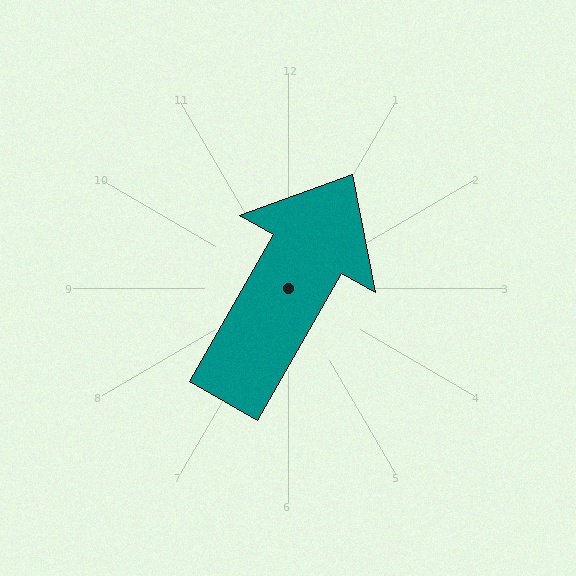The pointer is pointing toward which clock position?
Roughly 1 o'clock.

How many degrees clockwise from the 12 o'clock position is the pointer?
Approximately 30 degrees.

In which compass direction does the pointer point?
Northeast.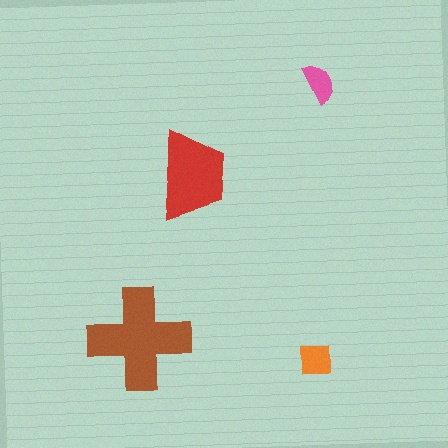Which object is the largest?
The brown cross.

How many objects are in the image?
There are 4 objects in the image.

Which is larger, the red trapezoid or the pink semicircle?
The red trapezoid.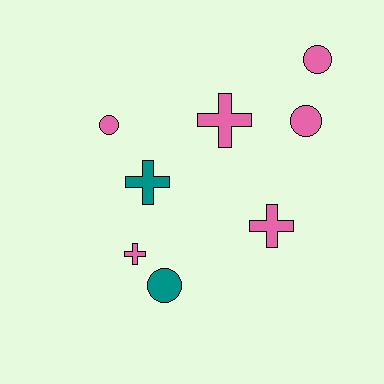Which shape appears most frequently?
Cross, with 4 objects.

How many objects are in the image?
There are 8 objects.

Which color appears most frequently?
Pink, with 6 objects.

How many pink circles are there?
There are 3 pink circles.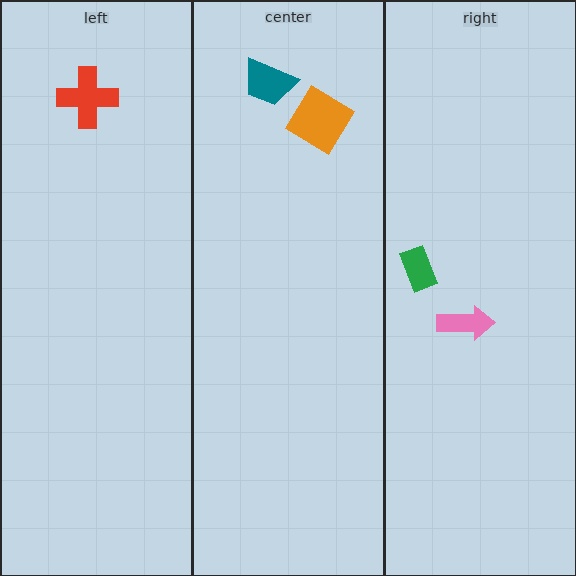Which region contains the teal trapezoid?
The center region.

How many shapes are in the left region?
1.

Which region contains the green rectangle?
The right region.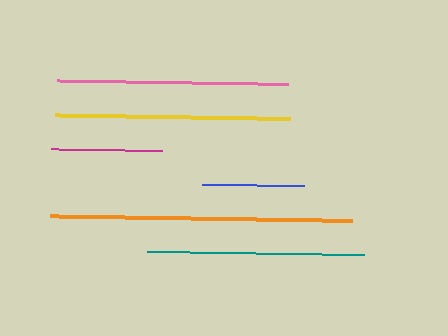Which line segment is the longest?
The orange line is the longest at approximately 302 pixels.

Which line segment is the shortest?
The blue line is the shortest at approximately 102 pixels.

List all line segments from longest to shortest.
From longest to shortest: orange, yellow, pink, teal, magenta, blue.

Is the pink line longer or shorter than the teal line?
The pink line is longer than the teal line.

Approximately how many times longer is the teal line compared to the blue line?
The teal line is approximately 2.1 times the length of the blue line.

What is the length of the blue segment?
The blue segment is approximately 102 pixels long.